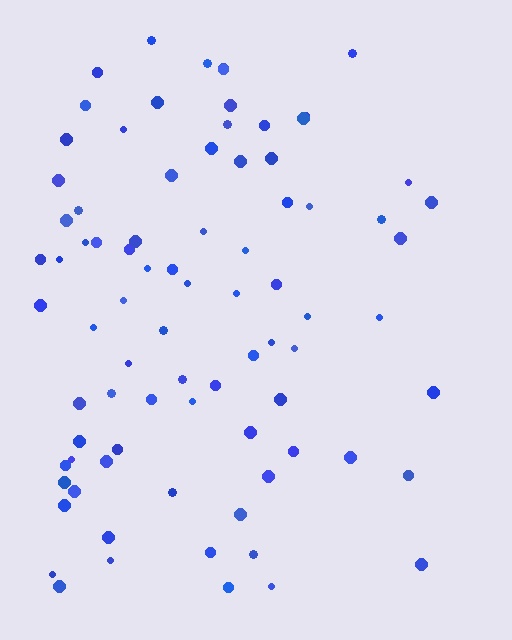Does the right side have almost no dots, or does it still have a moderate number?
Still a moderate number, just noticeably fewer than the left.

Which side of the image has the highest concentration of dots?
The left.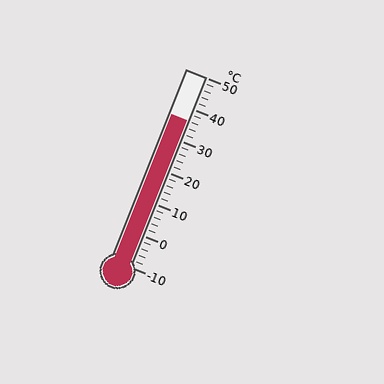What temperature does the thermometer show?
The thermometer shows approximately 36°C.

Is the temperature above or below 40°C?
The temperature is below 40°C.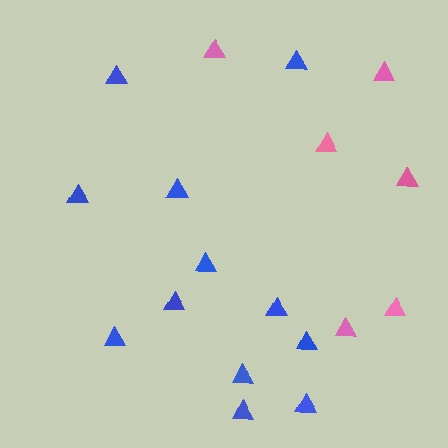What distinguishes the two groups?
There are 2 groups: one group of blue triangles (12) and one group of pink triangles (6).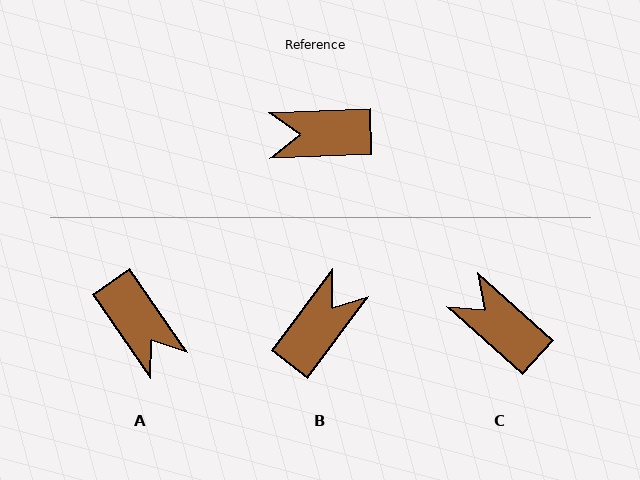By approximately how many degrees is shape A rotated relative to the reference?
Approximately 122 degrees counter-clockwise.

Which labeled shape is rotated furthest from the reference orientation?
B, about 129 degrees away.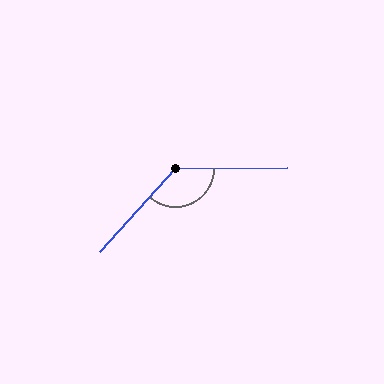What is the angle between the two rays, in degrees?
Approximately 133 degrees.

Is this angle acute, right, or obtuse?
It is obtuse.